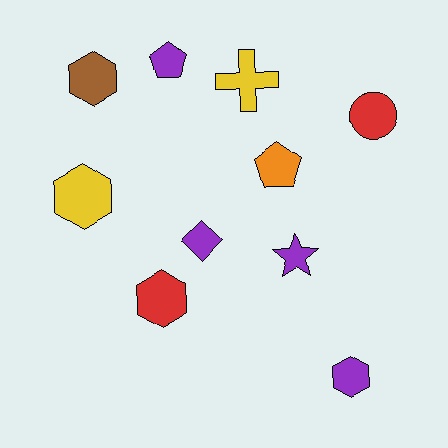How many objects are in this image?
There are 10 objects.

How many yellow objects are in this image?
There are 2 yellow objects.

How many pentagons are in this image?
There are 2 pentagons.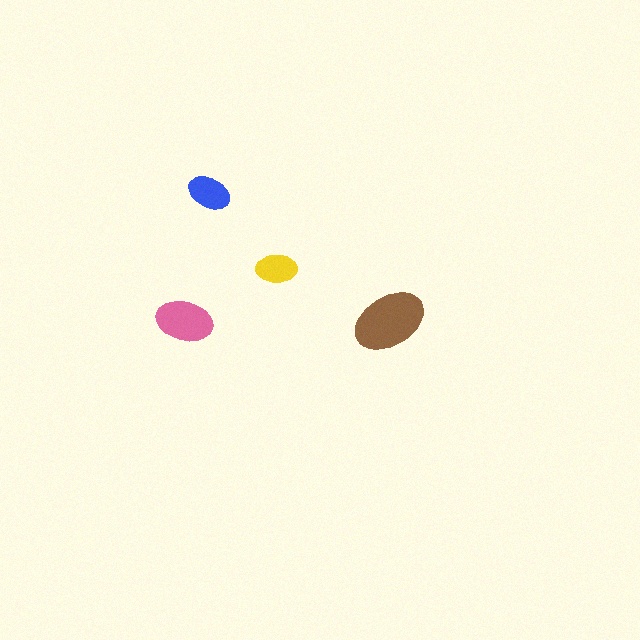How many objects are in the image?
There are 4 objects in the image.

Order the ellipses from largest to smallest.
the brown one, the pink one, the blue one, the yellow one.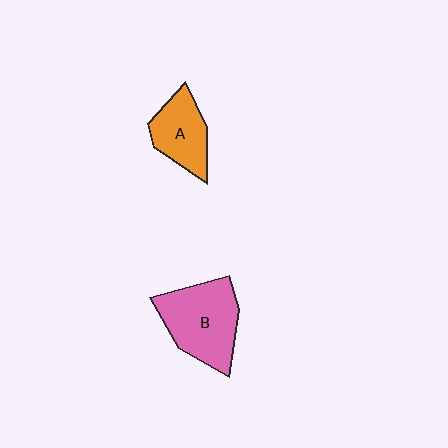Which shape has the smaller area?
Shape A (orange).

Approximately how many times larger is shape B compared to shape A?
Approximately 1.5 times.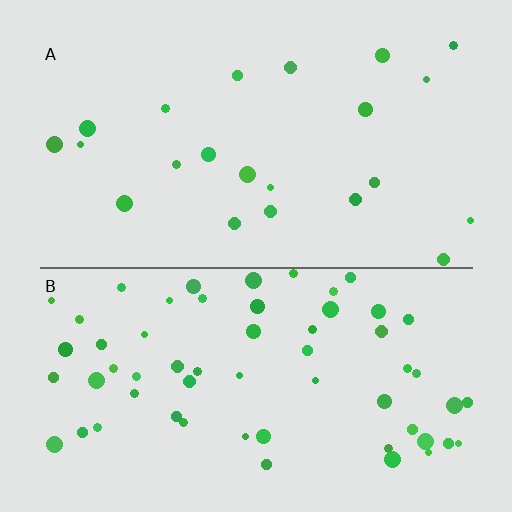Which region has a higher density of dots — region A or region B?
B (the bottom).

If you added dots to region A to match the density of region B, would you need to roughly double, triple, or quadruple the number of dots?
Approximately triple.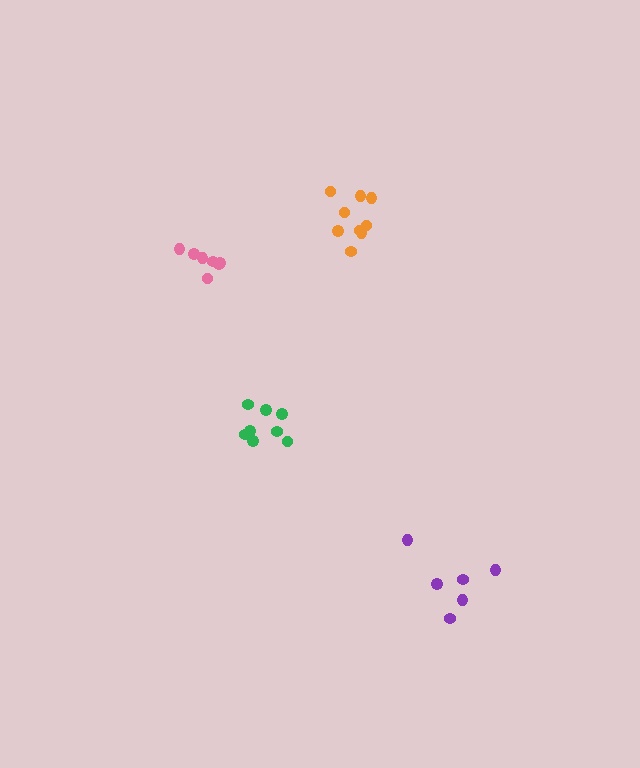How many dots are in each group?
Group 1: 9 dots, Group 2: 7 dots, Group 3: 6 dots, Group 4: 8 dots (30 total).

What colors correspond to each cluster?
The clusters are colored: orange, pink, purple, green.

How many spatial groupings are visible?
There are 4 spatial groupings.